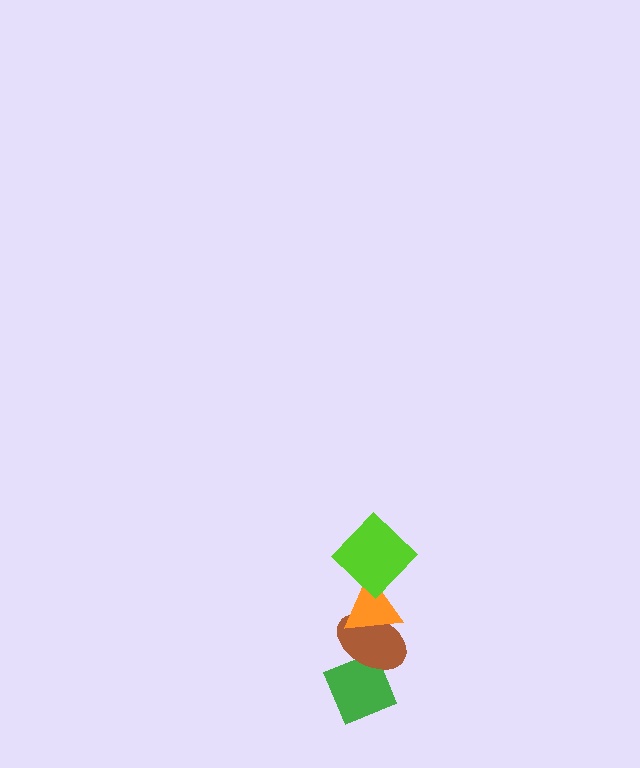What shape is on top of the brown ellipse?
The orange triangle is on top of the brown ellipse.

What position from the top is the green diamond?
The green diamond is 4th from the top.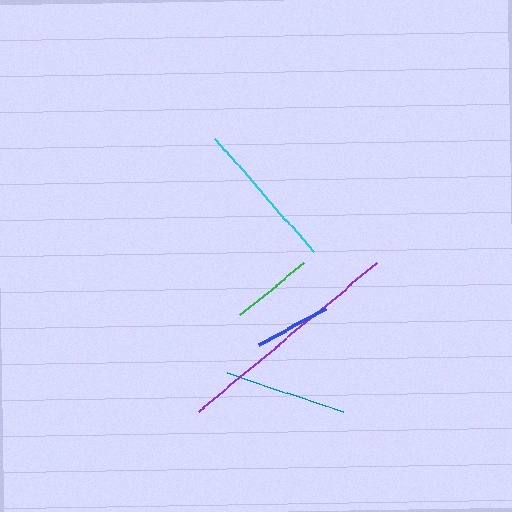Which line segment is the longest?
The purple line is the longest at approximately 232 pixels.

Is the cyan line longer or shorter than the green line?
The cyan line is longer than the green line.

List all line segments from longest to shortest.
From longest to shortest: purple, cyan, teal, green, blue.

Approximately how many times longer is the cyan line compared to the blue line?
The cyan line is approximately 2.0 times the length of the blue line.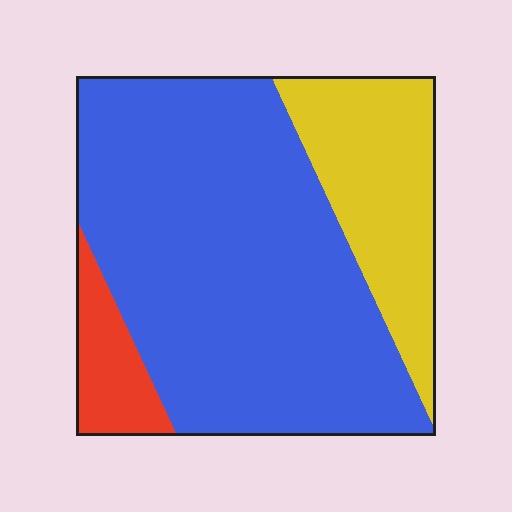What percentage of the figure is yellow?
Yellow covers around 25% of the figure.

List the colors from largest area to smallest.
From largest to smallest: blue, yellow, red.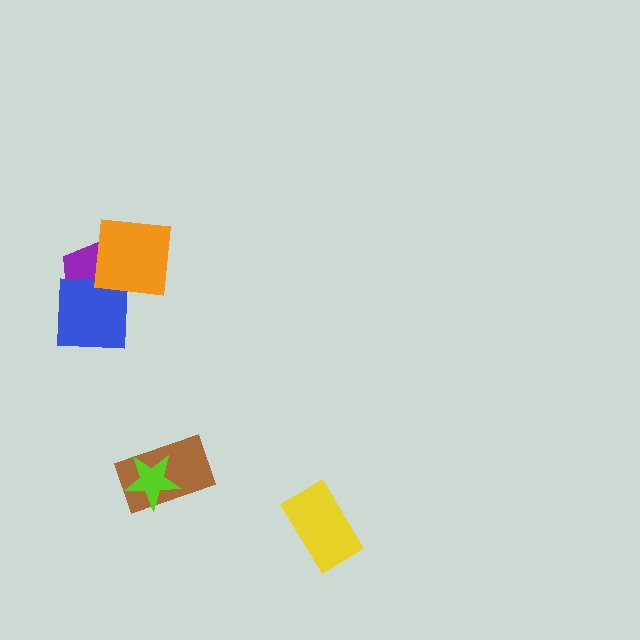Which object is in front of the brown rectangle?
The lime star is in front of the brown rectangle.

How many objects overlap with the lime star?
1 object overlaps with the lime star.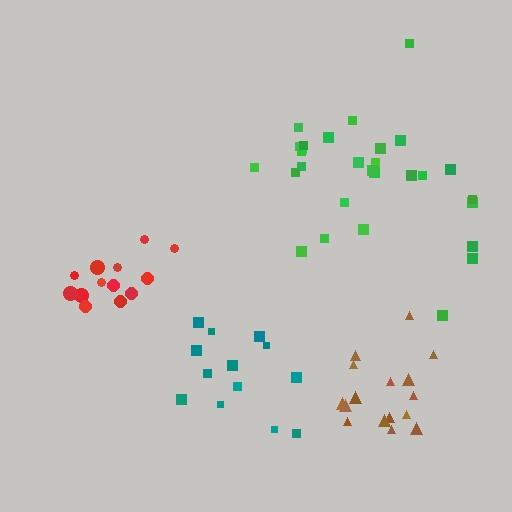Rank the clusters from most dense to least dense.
red, brown, teal, green.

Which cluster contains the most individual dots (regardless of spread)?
Green (29).